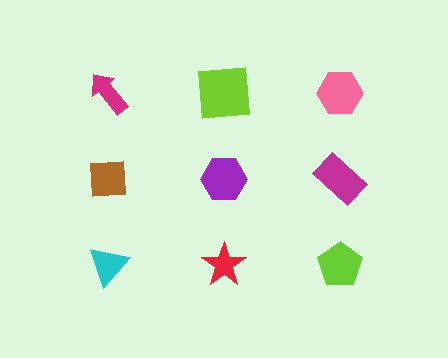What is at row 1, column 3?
A pink hexagon.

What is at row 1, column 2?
A lime square.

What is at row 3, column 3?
A lime pentagon.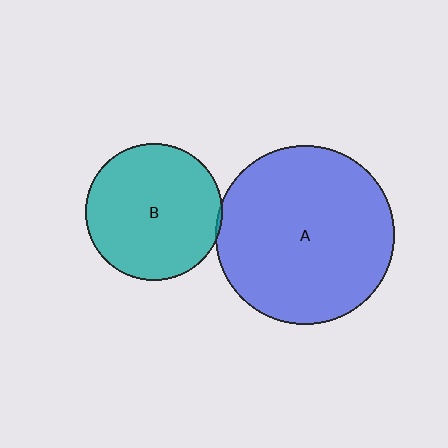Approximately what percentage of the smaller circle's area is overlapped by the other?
Approximately 5%.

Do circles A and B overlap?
Yes.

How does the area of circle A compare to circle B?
Approximately 1.7 times.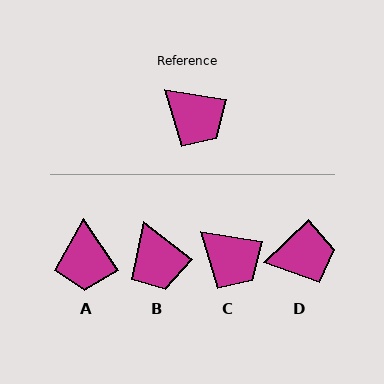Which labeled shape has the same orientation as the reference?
C.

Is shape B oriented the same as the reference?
No, it is off by about 28 degrees.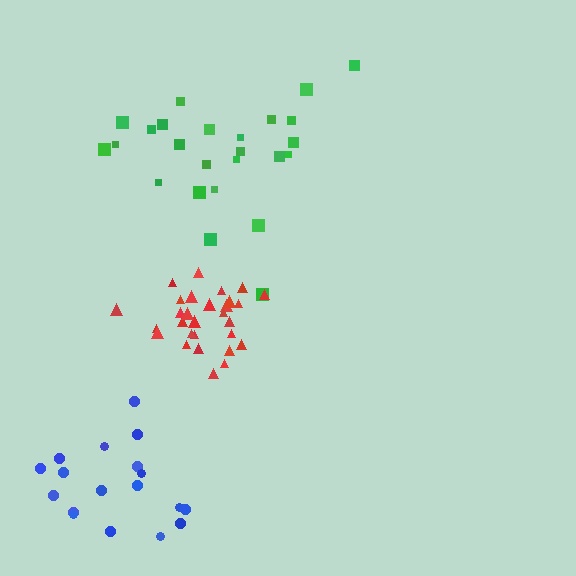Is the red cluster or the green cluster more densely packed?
Red.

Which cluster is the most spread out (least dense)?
Blue.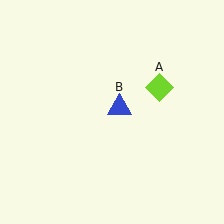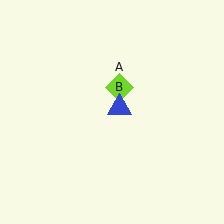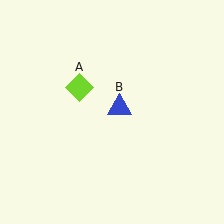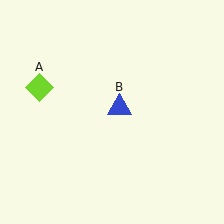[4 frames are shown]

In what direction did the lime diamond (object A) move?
The lime diamond (object A) moved left.